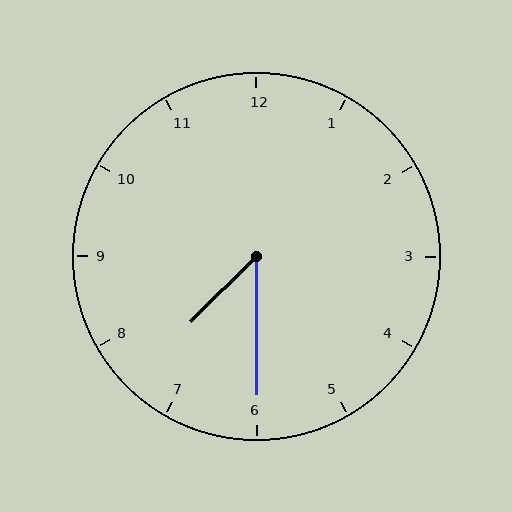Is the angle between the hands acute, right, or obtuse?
It is acute.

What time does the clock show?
7:30.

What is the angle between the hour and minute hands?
Approximately 45 degrees.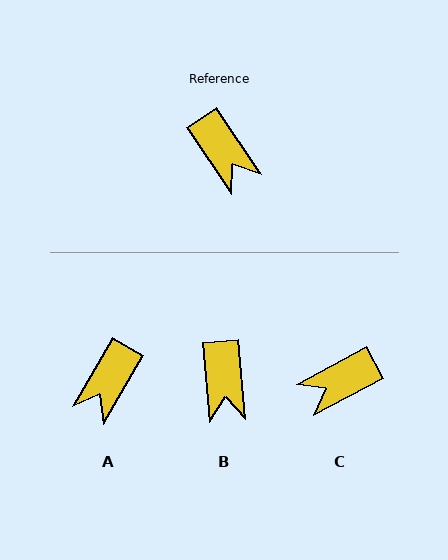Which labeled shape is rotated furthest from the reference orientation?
C, about 96 degrees away.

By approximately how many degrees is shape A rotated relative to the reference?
Approximately 64 degrees clockwise.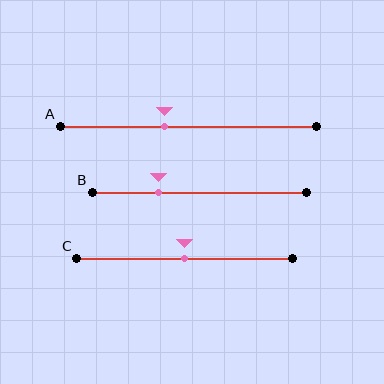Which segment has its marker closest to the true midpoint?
Segment C has its marker closest to the true midpoint.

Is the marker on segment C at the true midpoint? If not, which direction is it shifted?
Yes, the marker on segment C is at the true midpoint.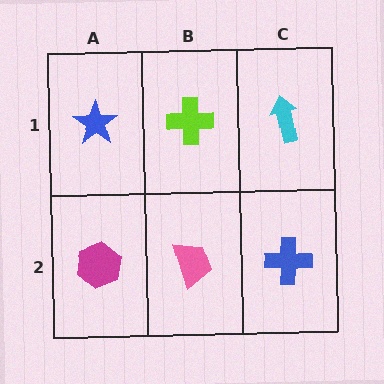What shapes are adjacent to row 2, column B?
A lime cross (row 1, column B), a magenta hexagon (row 2, column A), a blue cross (row 2, column C).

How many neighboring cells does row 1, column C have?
2.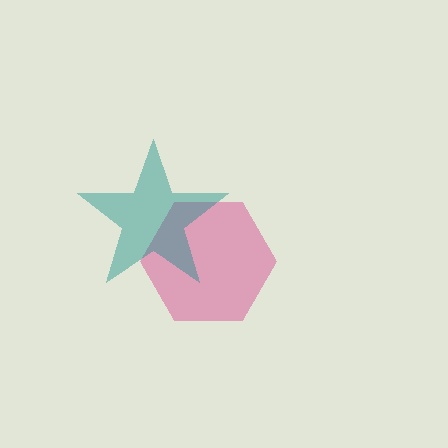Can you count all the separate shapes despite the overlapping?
Yes, there are 2 separate shapes.